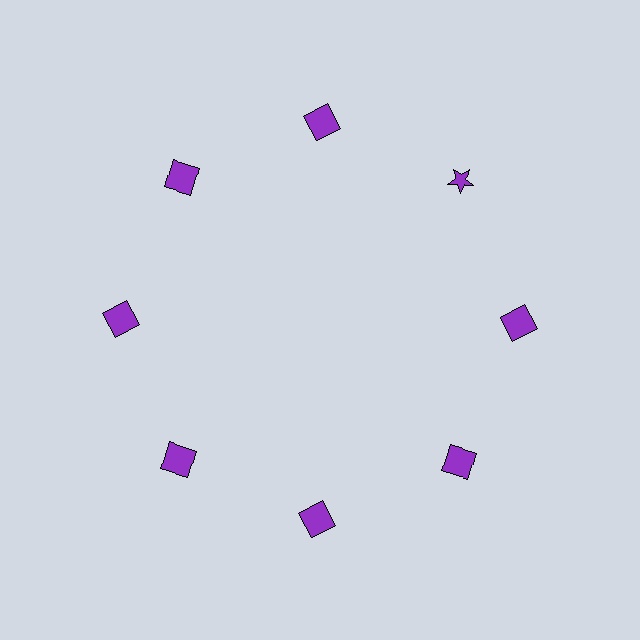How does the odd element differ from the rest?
It has a different shape: star instead of square.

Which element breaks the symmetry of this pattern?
The purple star at roughly the 2 o'clock position breaks the symmetry. All other shapes are purple squares.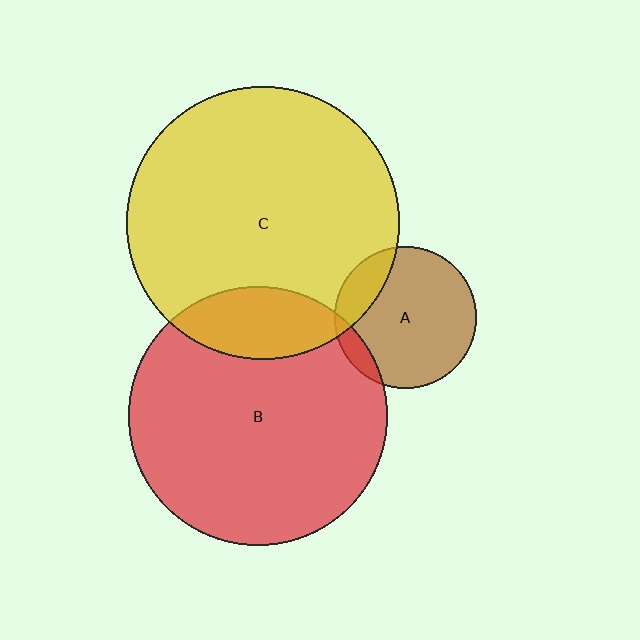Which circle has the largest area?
Circle C (yellow).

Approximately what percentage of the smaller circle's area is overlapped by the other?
Approximately 15%.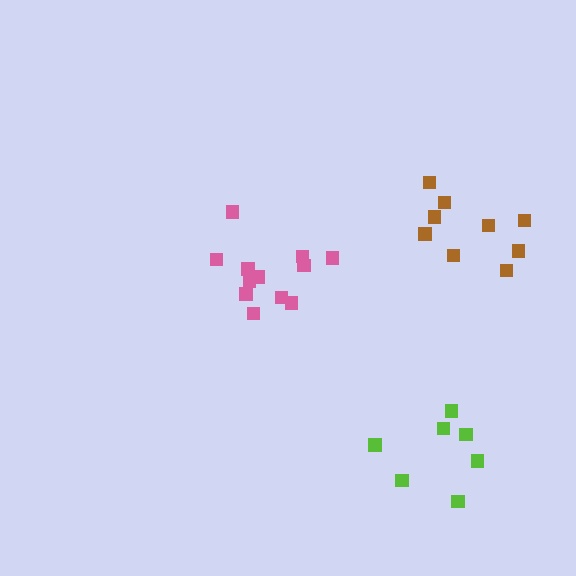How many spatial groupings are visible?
There are 3 spatial groupings.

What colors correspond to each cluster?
The clusters are colored: brown, pink, lime.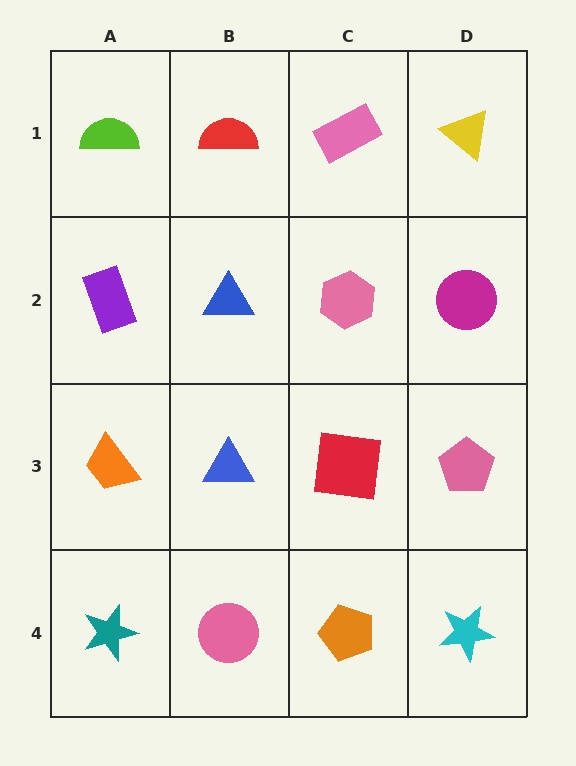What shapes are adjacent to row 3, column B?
A blue triangle (row 2, column B), a pink circle (row 4, column B), an orange trapezoid (row 3, column A), a red square (row 3, column C).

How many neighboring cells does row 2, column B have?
4.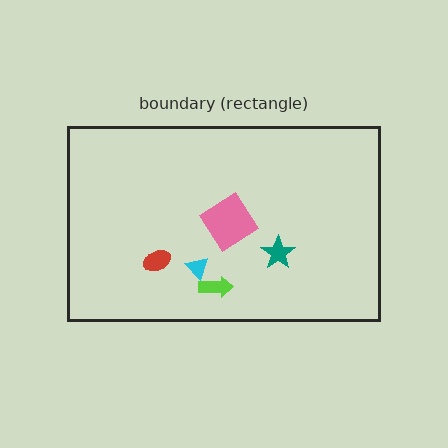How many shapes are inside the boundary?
5 inside, 0 outside.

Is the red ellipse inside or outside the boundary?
Inside.